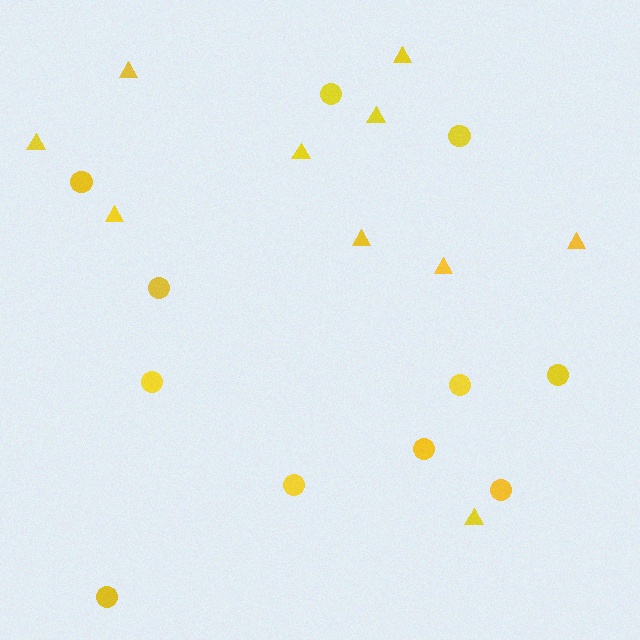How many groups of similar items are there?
There are 2 groups: one group of circles (11) and one group of triangles (10).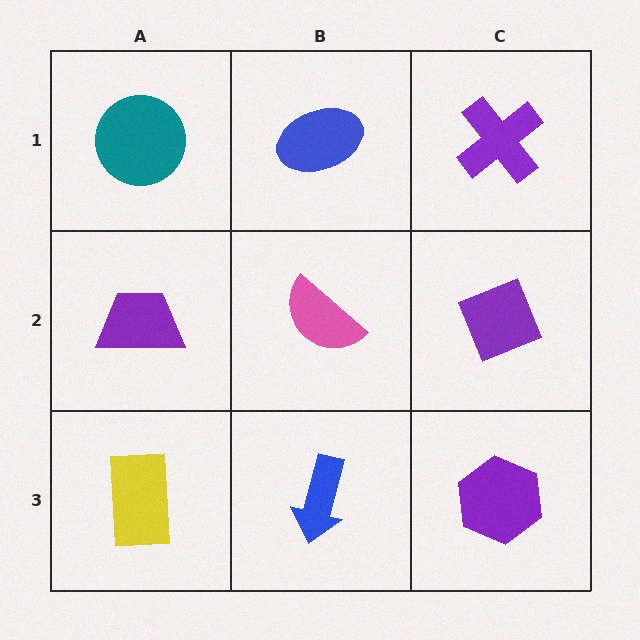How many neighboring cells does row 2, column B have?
4.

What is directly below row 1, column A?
A purple trapezoid.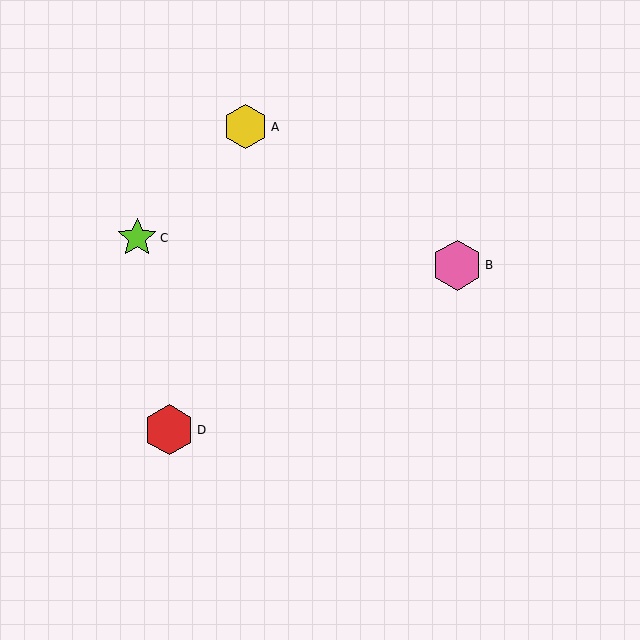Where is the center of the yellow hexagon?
The center of the yellow hexagon is at (246, 127).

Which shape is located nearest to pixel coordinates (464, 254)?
The pink hexagon (labeled B) at (457, 265) is nearest to that location.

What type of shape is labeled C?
Shape C is a lime star.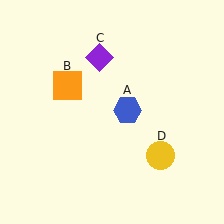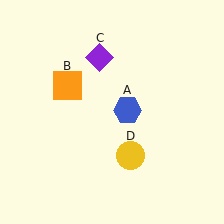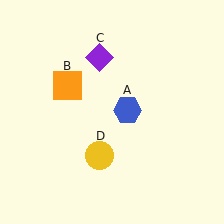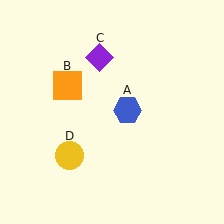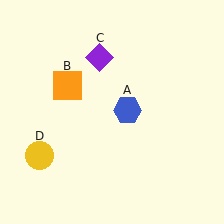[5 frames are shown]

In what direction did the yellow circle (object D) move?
The yellow circle (object D) moved left.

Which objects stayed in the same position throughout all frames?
Blue hexagon (object A) and orange square (object B) and purple diamond (object C) remained stationary.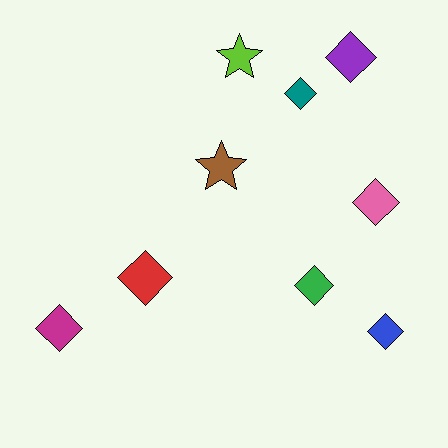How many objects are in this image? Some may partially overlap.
There are 9 objects.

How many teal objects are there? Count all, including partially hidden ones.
There is 1 teal object.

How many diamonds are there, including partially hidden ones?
There are 7 diamonds.